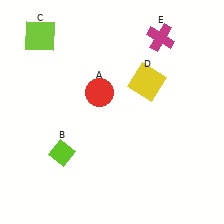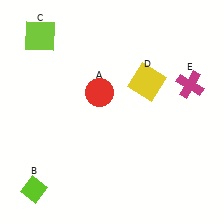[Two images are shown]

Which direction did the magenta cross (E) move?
The magenta cross (E) moved down.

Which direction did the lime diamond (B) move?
The lime diamond (B) moved down.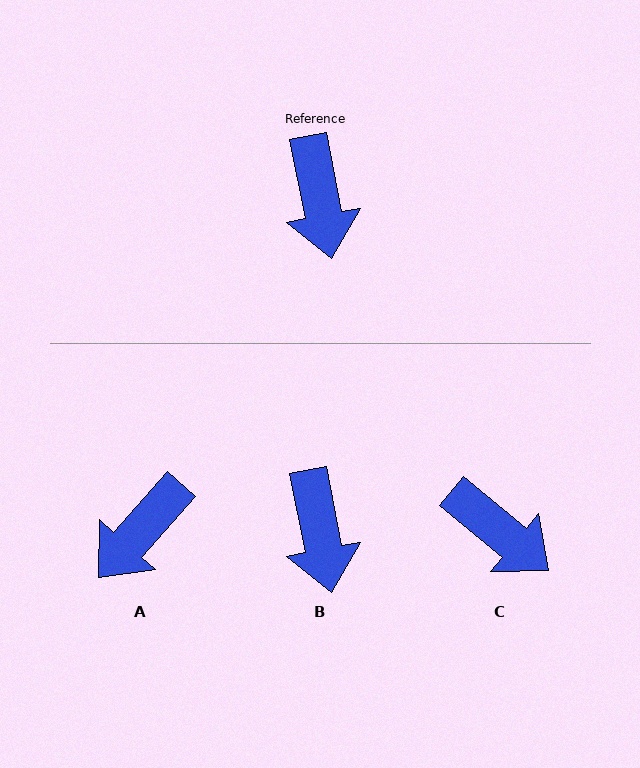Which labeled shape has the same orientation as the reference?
B.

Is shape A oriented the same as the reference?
No, it is off by about 53 degrees.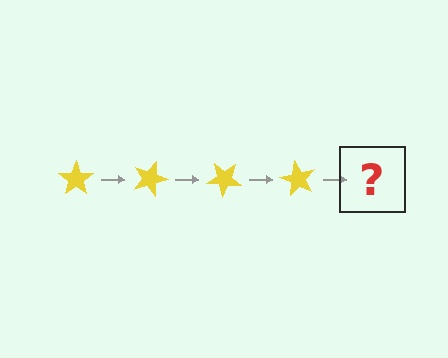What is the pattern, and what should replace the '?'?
The pattern is that the star rotates 20 degrees each step. The '?' should be a yellow star rotated 80 degrees.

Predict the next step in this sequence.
The next step is a yellow star rotated 80 degrees.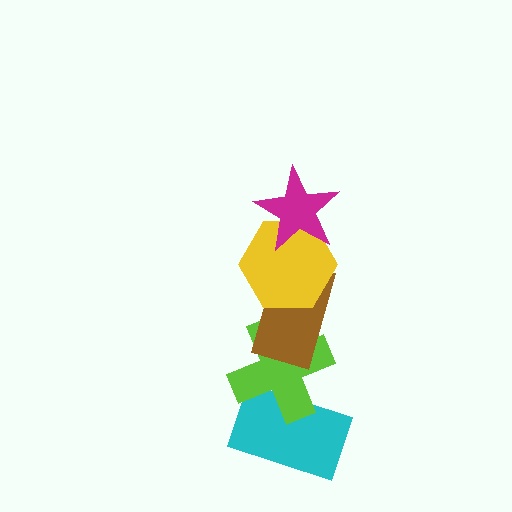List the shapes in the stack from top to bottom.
From top to bottom: the magenta star, the yellow hexagon, the brown rectangle, the lime cross, the cyan rectangle.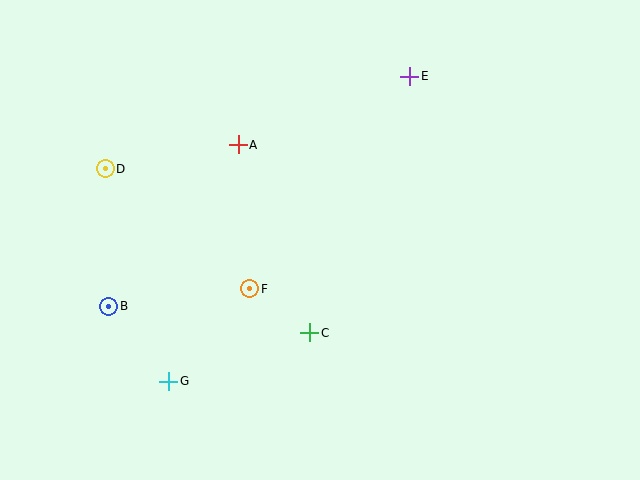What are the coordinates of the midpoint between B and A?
The midpoint between B and A is at (174, 226).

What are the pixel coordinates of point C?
Point C is at (310, 333).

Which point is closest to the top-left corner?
Point D is closest to the top-left corner.